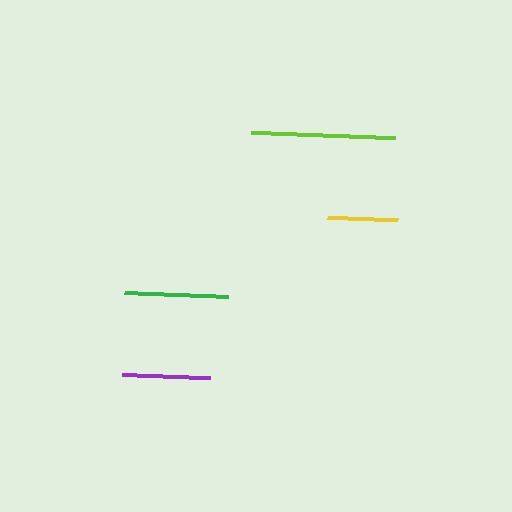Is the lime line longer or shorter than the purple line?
The lime line is longer than the purple line.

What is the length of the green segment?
The green segment is approximately 103 pixels long.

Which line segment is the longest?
The lime line is the longest at approximately 144 pixels.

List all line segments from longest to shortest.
From longest to shortest: lime, green, purple, yellow.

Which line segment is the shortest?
The yellow line is the shortest at approximately 70 pixels.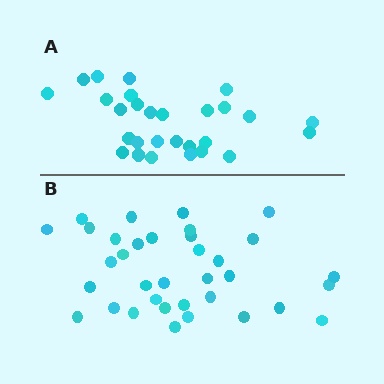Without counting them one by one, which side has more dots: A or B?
Region B (the bottom region) has more dots.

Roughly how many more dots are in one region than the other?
Region B has roughly 8 or so more dots than region A.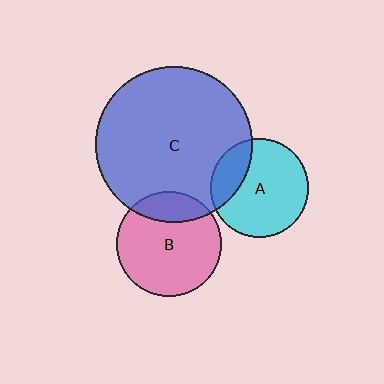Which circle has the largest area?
Circle C (blue).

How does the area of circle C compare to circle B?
Approximately 2.2 times.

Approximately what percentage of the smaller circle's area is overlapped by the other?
Approximately 20%.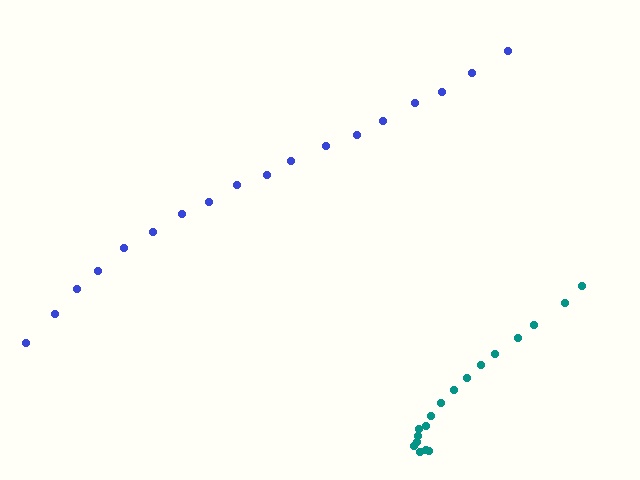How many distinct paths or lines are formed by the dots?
There are 2 distinct paths.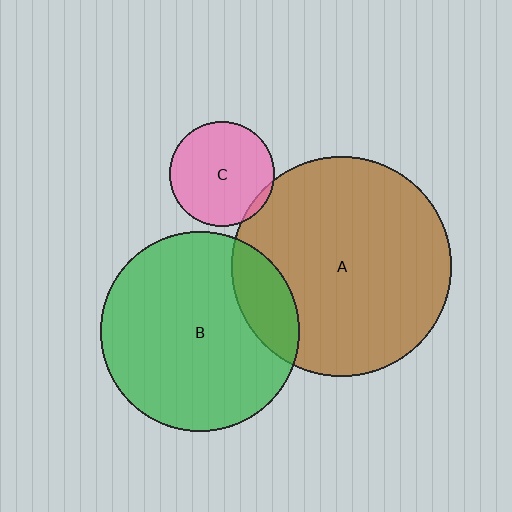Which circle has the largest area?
Circle A (brown).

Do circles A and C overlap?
Yes.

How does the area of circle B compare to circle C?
Approximately 3.6 times.